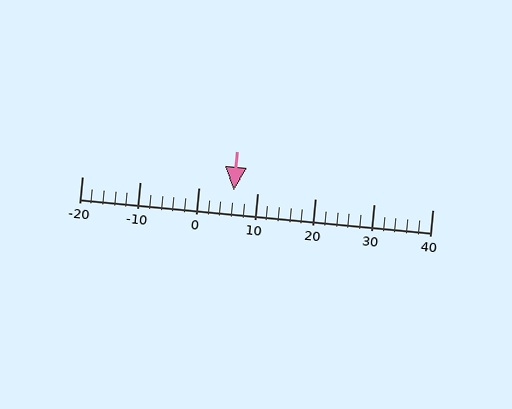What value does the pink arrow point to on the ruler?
The pink arrow points to approximately 6.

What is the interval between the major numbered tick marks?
The major tick marks are spaced 10 units apart.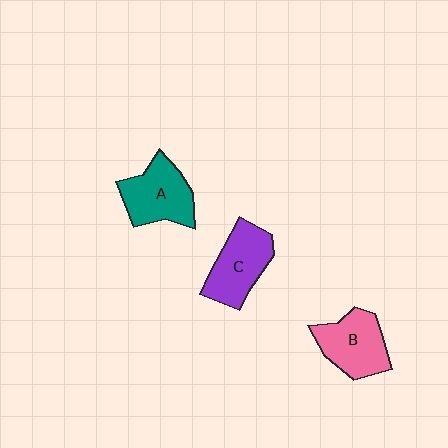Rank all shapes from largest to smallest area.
From largest to smallest: A (teal), C (purple), B (pink).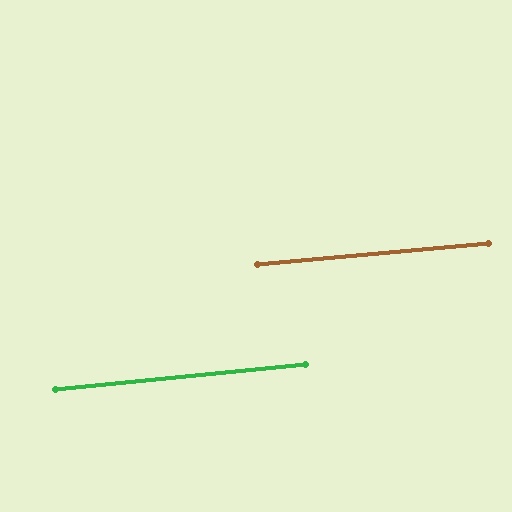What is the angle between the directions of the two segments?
Approximately 1 degree.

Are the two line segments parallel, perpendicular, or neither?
Parallel — their directions differ by only 0.6°.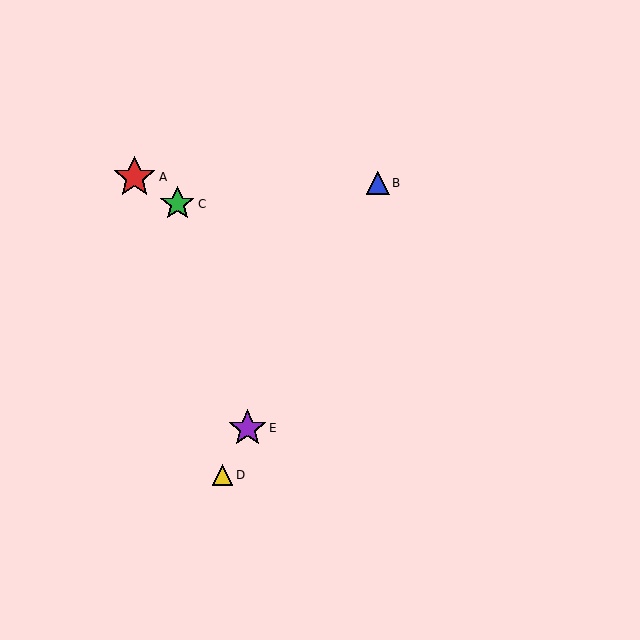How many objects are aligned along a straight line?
3 objects (B, D, E) are aligned along a straight line.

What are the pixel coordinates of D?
Object D is at (222, 475).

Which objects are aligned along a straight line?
Objects B, D, E are aligned along a straight line.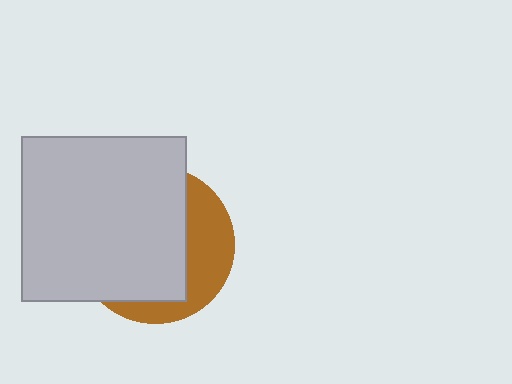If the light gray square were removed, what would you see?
You would see the complete brown circle.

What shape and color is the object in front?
The object in front is a light gray square.